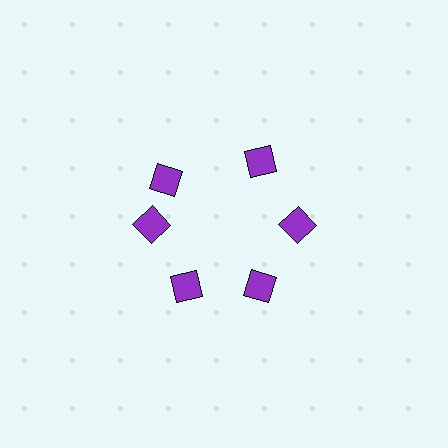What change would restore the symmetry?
The symmetry would be restored by rotating it back into even spacing with its neighbors so that all 6 diamonds sit at equal angles and equal distance from the center.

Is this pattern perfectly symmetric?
No. The 6 purple diamonds are arranged in a ring, but one element near the 11 o'clock position is rotated out of alignment along the ring, breaking the 6-fold rotational symmetry.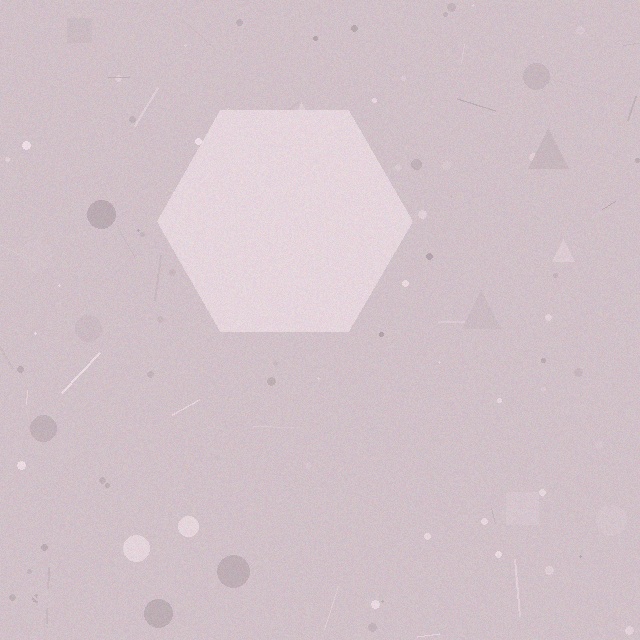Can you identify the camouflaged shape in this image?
The camouflaged shape is a hexagon.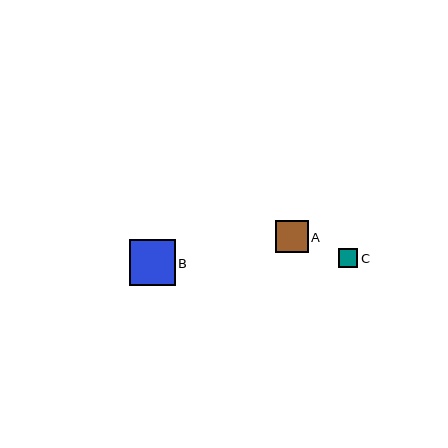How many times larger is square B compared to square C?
Square B is approximately 2.3 times the size of square C.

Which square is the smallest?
Square C is the smallest with a size of approximately 19 pixels.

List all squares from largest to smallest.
From largest to smallest: B, A, C.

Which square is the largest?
Square B is the largest with a size of approximately 45 pixels.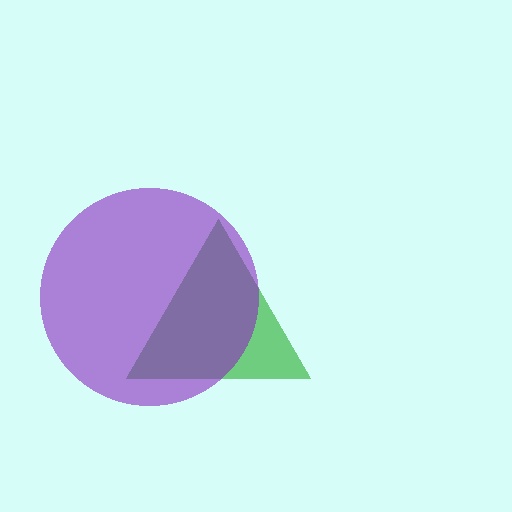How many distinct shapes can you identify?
There are 2 distinct shapes: a green triangle, a purple circle.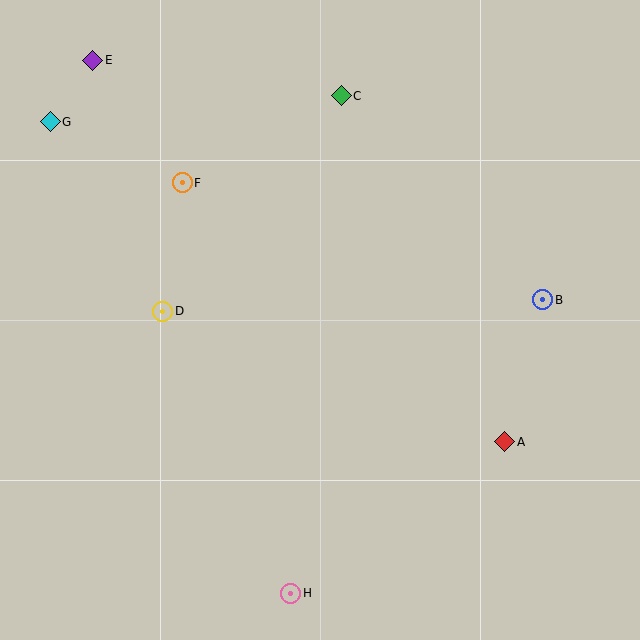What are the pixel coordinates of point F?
Point F is at (182, 183).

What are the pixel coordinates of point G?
Point G is at (50, 122).